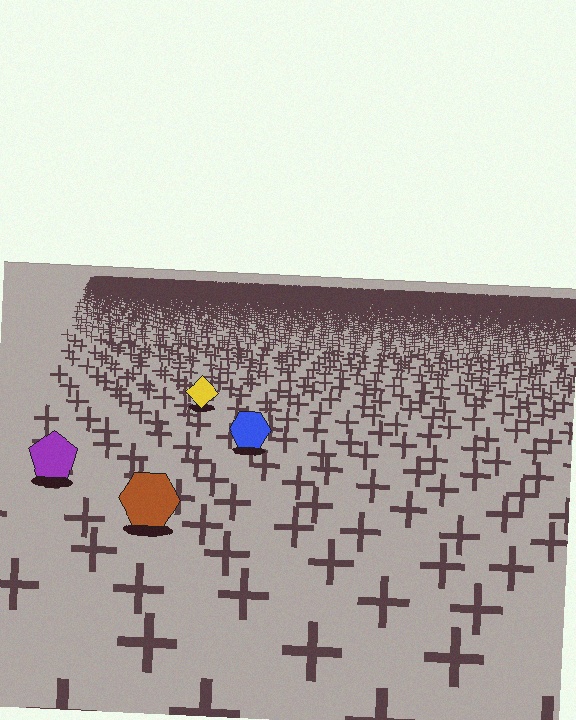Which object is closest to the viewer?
The brown hexagon is closest. The texture marks near it are larger and more spread out.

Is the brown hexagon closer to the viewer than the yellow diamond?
Yes. The brown hexagon is closer — you can tell from the texture gradient: the ground texture is coarser near it.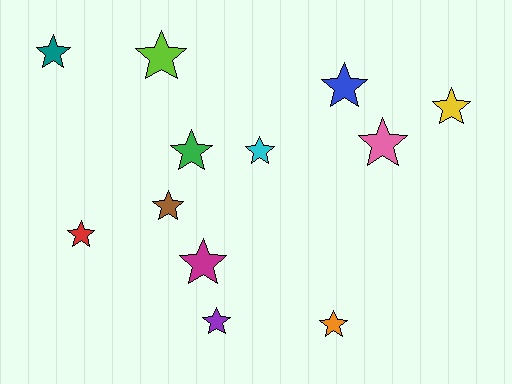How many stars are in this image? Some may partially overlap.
There are 12 stars.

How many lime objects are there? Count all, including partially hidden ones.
There is 1 lime object.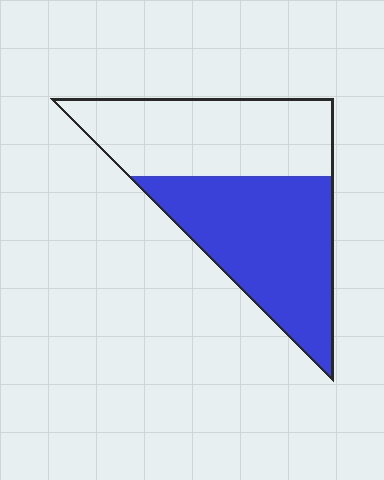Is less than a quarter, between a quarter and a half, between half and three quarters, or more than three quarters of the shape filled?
Between half and three quarters.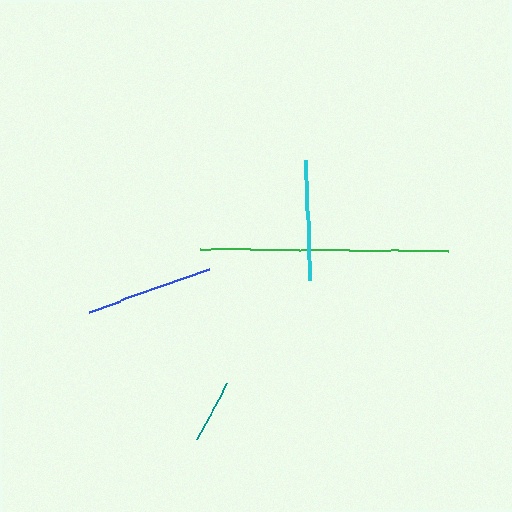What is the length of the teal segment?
The teal segment is approximately 63 pixels long.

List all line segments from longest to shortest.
From longest to shortest: green, blue, cyan, teal.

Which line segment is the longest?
The green line is the longest at approximately 248 pixels.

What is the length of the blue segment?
The blue segment is approximately 127 pixels long.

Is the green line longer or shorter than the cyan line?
The green line is longer than the cyan line.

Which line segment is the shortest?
The teal line is the shortest at approximately 63 pixels.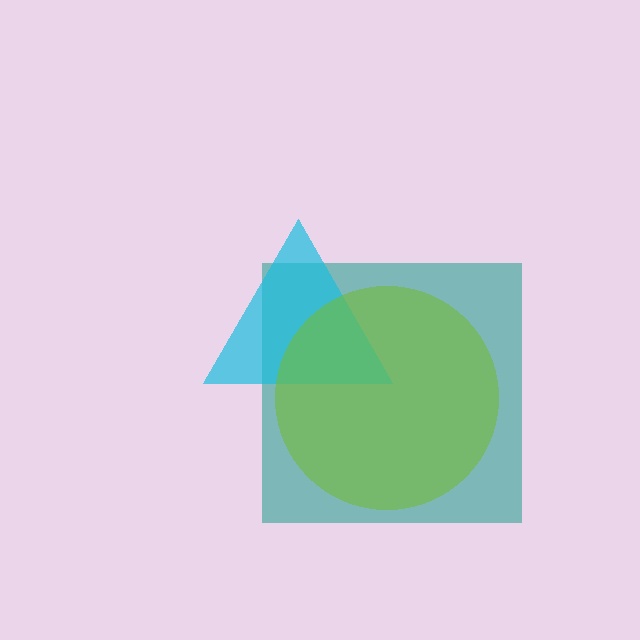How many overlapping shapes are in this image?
There are 3 overlapping shapes in the image.